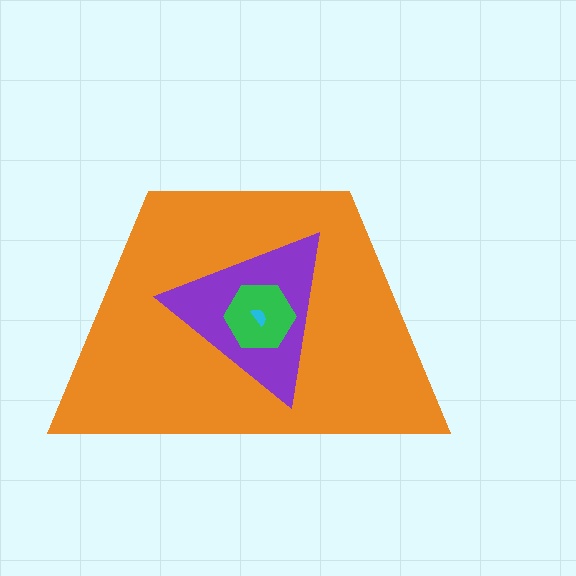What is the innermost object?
The cyan semicircle.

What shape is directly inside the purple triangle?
The green hexagon.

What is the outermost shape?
The orange trapezoid.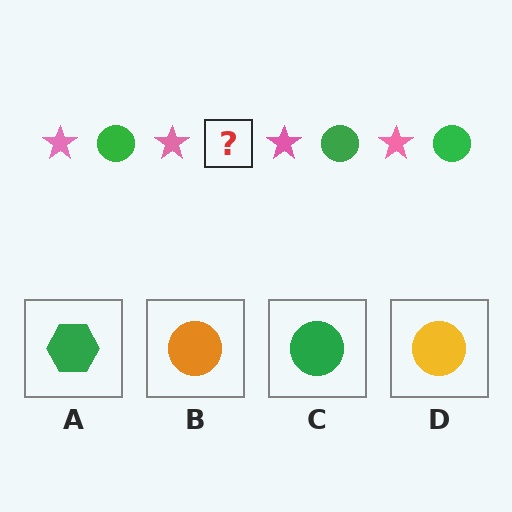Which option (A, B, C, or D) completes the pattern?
C.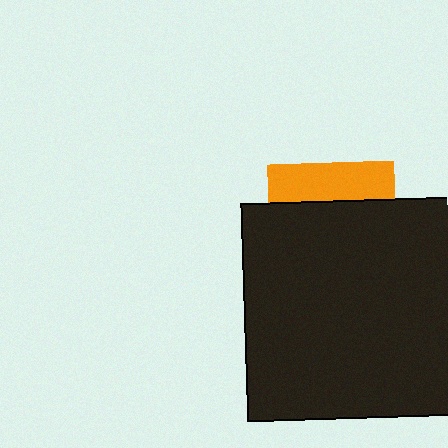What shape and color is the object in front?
The object in front is a black square.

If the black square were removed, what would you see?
You would see the complete orange square.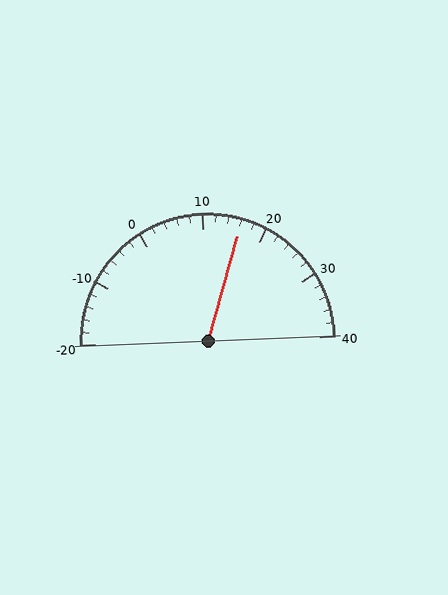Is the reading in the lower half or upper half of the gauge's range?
The reading is in the upper half of the range (-20 to 40).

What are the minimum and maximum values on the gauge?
The gauge ranges from -20 to 40.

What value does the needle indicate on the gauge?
The needle indicates approximately 16.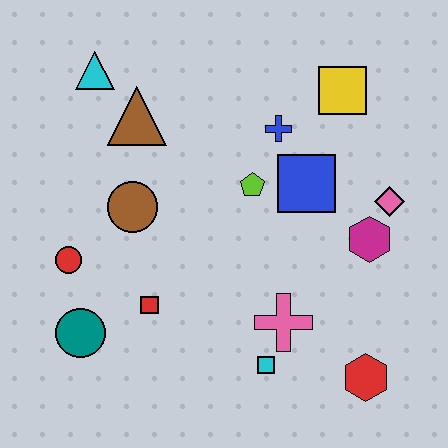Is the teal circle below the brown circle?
Yes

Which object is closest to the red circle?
The teal circle is closest to the red circle.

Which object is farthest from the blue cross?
The teal circle is farthest from the blue cross.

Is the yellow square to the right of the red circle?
Yes